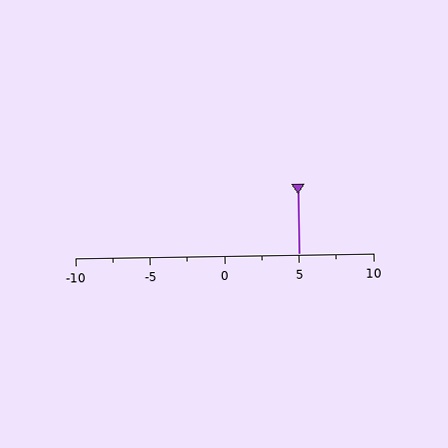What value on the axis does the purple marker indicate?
The marker indicates approximately 5.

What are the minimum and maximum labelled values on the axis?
The axis runs from -10 to 10.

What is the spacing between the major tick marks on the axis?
The major ticks are spaced 5 apart.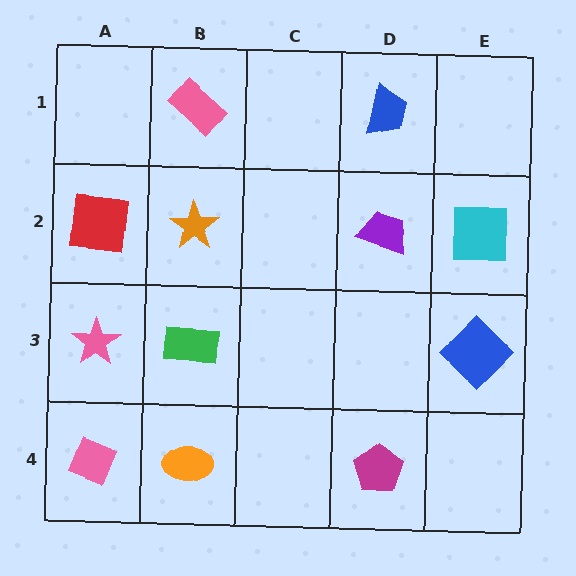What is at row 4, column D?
A magenta pentagon.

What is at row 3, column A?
A pink star.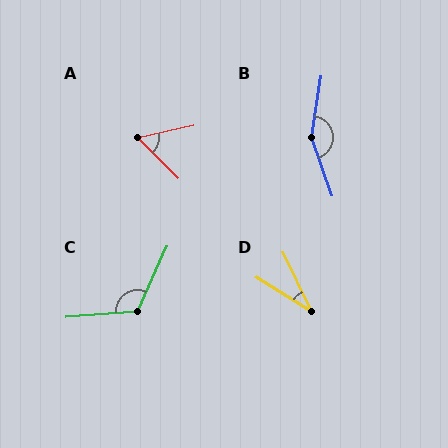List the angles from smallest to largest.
D (32°), A (58°), C (118°), B (152°).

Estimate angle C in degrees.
Approximately 118 degrees.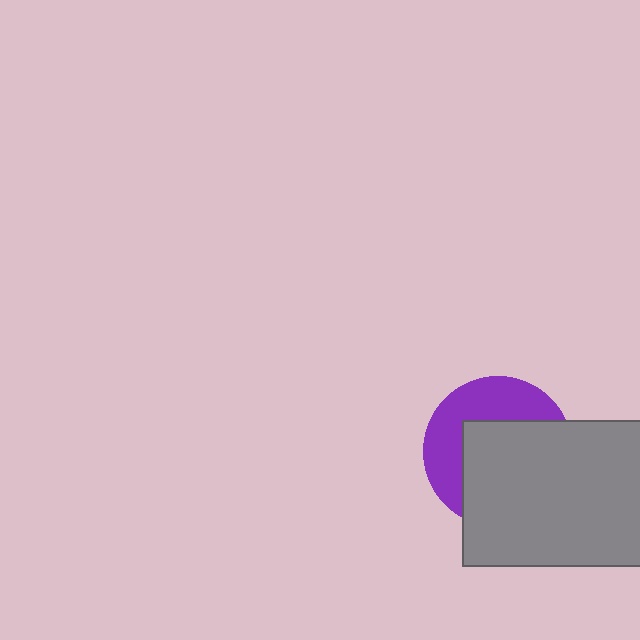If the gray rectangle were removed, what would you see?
You would see the complete purple circle.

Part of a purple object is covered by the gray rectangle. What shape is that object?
It is a circle.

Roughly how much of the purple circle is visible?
A small part of it is visible (roughly 40%).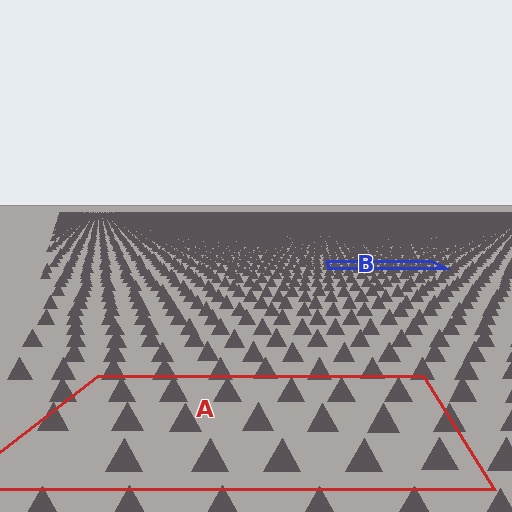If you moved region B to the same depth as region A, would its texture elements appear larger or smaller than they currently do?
They would appear larger. At a closer depth, the same texture elements are projected at a bigger on-screen size.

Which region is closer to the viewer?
Region A is closer. The texture elements there are larger and more spread out.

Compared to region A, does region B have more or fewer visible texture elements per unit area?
Region B has more texture elements per unit area — they are packed more densely because it is farther away.